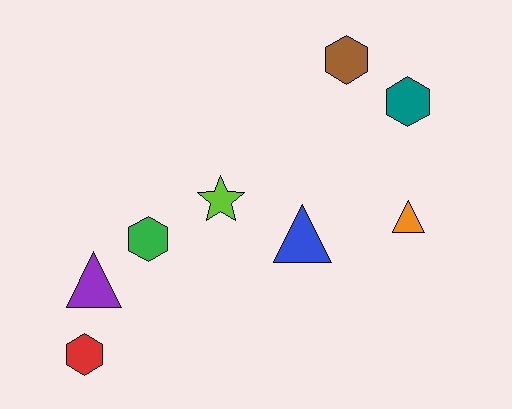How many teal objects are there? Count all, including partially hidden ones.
There is 1 teal object.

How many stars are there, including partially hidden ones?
There is 1 star.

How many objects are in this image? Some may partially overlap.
There are 8 objects.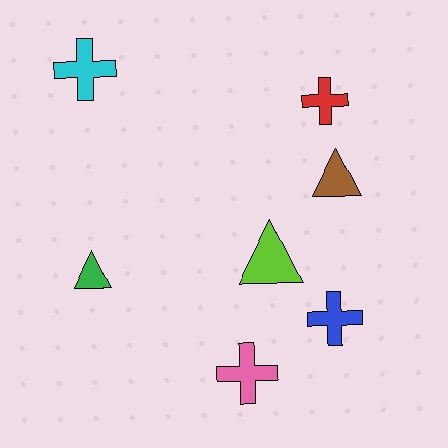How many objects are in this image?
There are 7 objects.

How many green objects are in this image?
There is 1 green object.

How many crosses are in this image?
There are 4 crosses.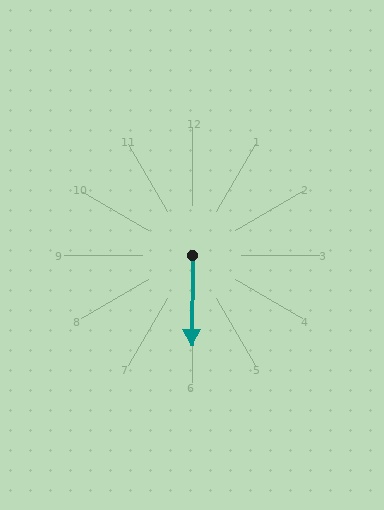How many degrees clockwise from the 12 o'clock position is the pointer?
Approximately 180 degrees.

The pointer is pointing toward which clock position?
Roughly 6 o'clock.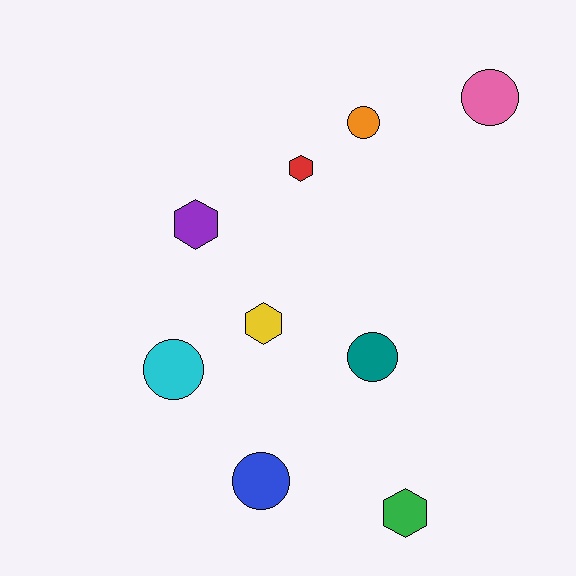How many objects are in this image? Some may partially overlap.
There are 9 objects.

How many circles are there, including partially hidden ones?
There are 5 circles.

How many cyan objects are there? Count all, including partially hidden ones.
There is 1 cyan object.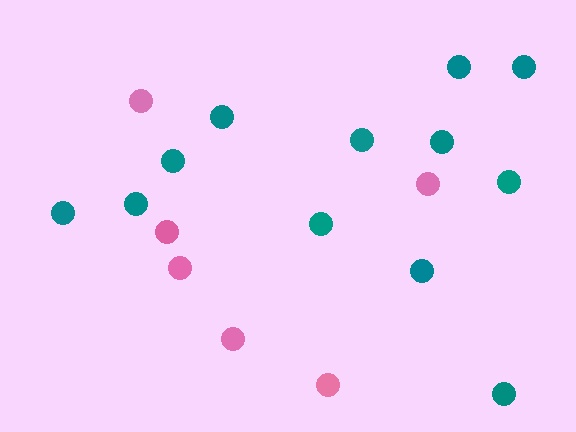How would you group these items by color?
There are 2 groups: one group of pink circles (6) and one group of teal circles (12).